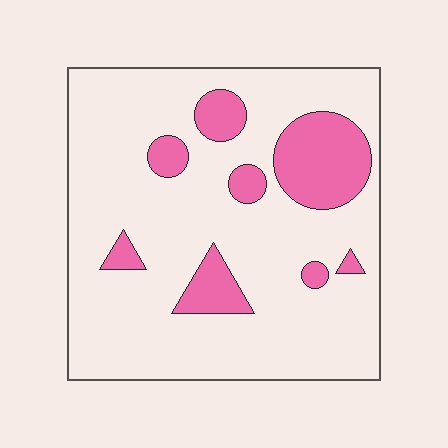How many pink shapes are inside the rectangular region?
8.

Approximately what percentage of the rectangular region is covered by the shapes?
Approximately 20%.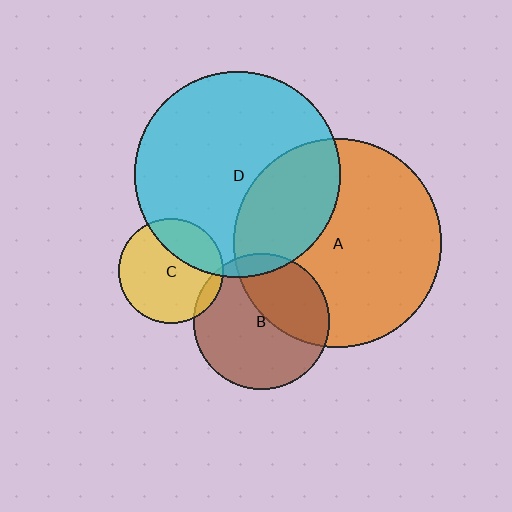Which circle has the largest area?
Circle A (orange).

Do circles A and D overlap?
Yes.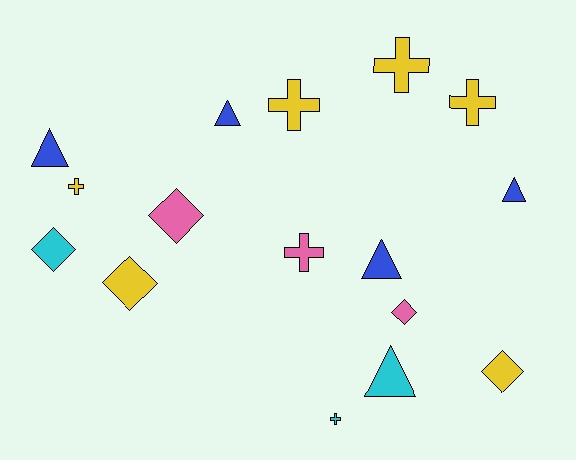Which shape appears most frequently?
Cross, with 6 objects.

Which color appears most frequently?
Yellow, with 6 objects.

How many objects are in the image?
There are 16 objects.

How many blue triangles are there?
There are 4 blue triangles.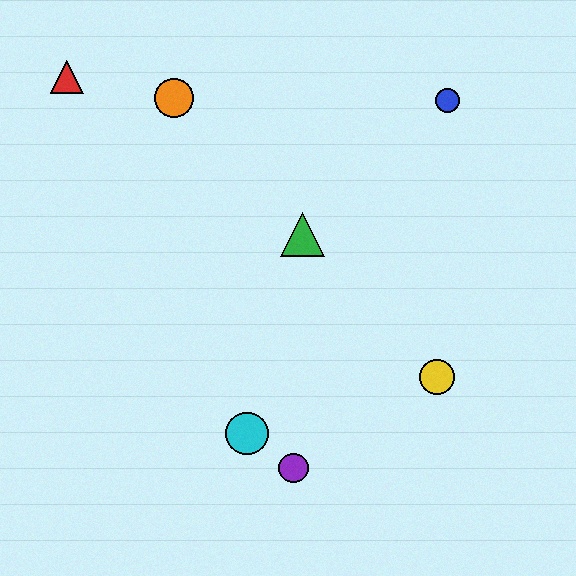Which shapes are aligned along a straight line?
The green triangle, the yellow circle, the orange circle are aligned along a straight line.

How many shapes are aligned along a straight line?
3 shapes (the green triangle, the yellow circle, the orange circle) are aligned along a straight line.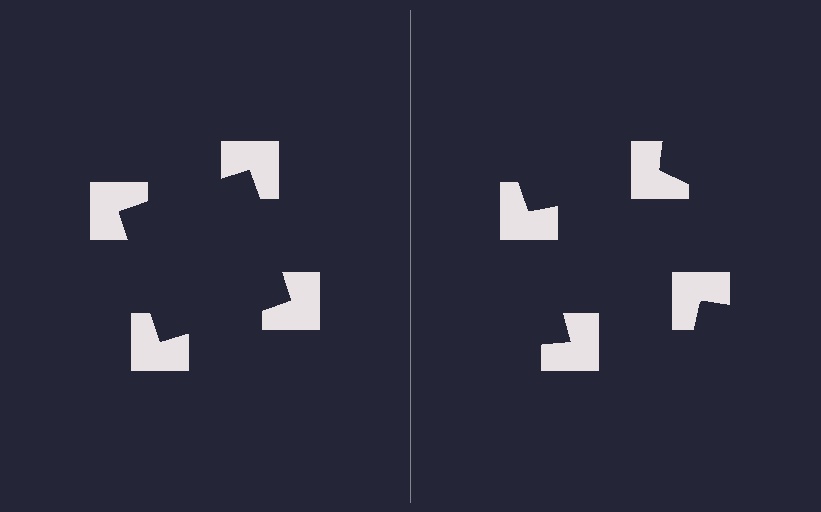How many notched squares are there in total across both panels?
8 — 4 on each side.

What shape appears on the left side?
An illusory square.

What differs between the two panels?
The notched squares are positioned identically on both sides; only the wedge orientations differ. On the left they align to a square; on the right they are misaligned.